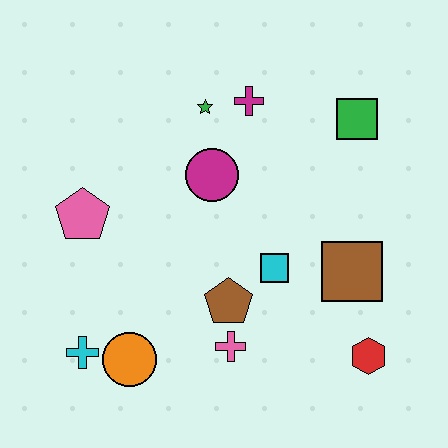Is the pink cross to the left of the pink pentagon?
No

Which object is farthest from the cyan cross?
The green square is farthest from the cyan cross.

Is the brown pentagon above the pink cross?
Yes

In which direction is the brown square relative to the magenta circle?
The brown square is to the right of the magenta circle.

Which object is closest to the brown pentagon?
The pink cross is closest to the brown pentagon.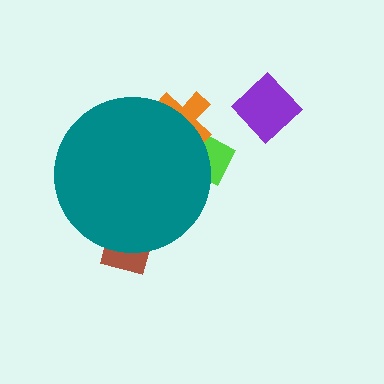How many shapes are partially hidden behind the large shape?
3 shapes are partially hidden.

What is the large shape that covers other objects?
A teal circle.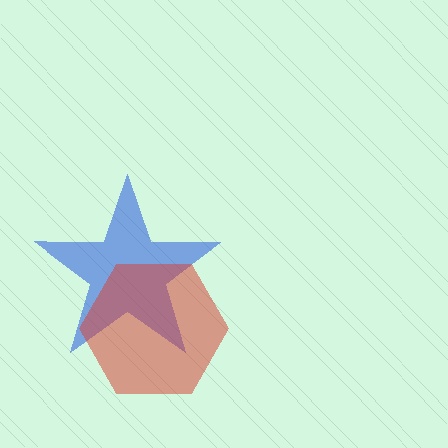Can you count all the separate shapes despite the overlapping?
Yes, there are 2 separate shapes.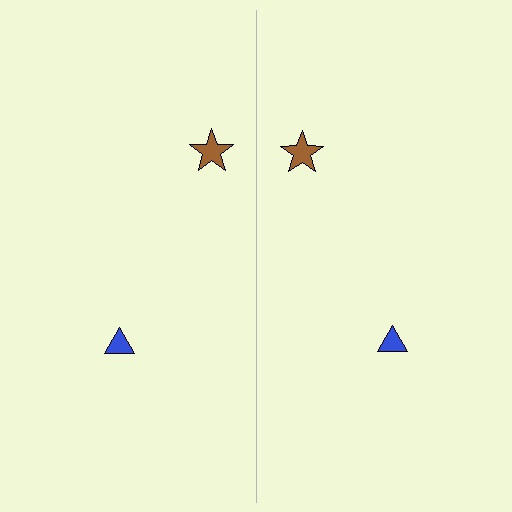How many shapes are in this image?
There are 4 shapes in this image.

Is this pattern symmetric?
Yes, this pattern has bilateral (reflection) symmetry.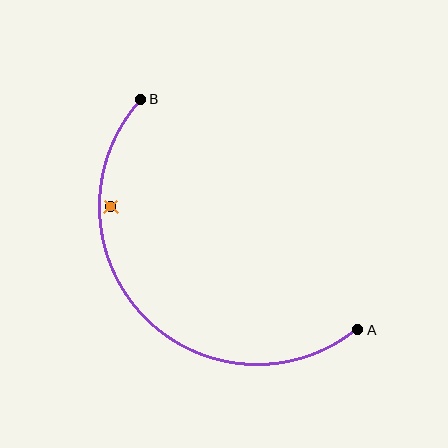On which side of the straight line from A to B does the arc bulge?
The arc bulges below and to the left of the straight line connecting A and B.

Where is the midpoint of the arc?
The arc midpoint is the point on the curve farthest from the straight line joining A and B. It sits below and to the left of that line.